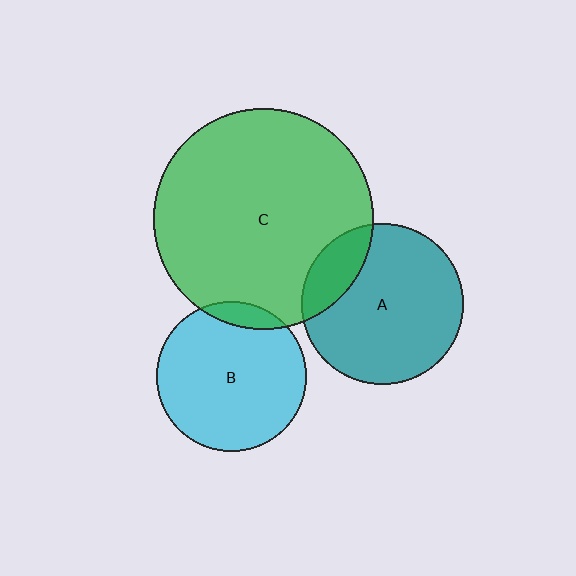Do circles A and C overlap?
Yes.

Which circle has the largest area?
Circle C (green).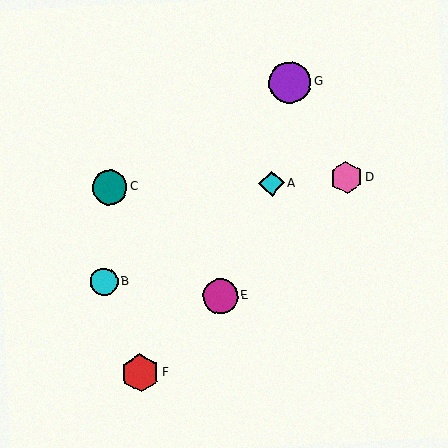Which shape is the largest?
The purple circle (labeled G) is the largest.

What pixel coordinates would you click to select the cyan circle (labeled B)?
Click at (104, 282) to select the cyan circle B.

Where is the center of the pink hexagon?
The center of the pink hexagon is at (346, 178).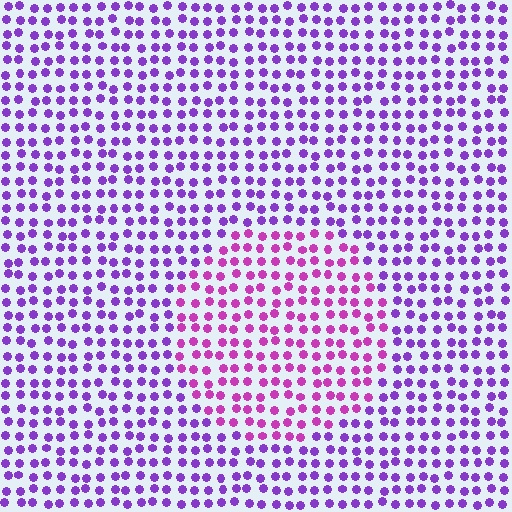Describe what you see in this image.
The image is filled with small purple elements in a uniform arrangement. A circle-shaped region is visible where the elements are tinted to a slightly different hue, forming a subtle color boundary.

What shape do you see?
I see a circle.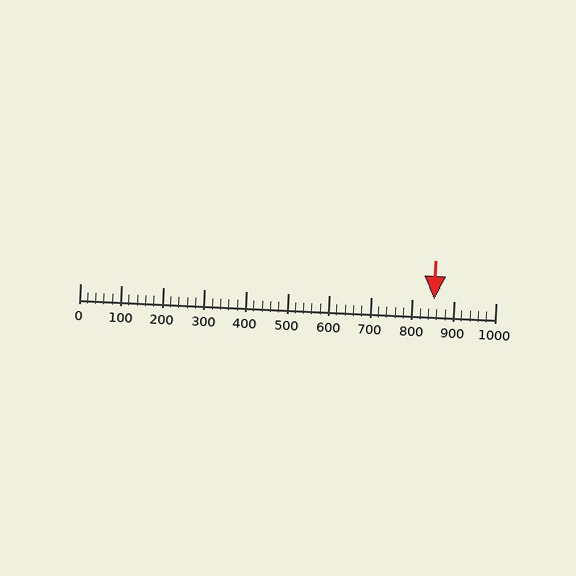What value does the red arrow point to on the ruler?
The red arrow points to approximately 852.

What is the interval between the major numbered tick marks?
The major tick marks are spaced 100 units apart.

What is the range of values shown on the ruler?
The ruler shows values from 0 to 1000.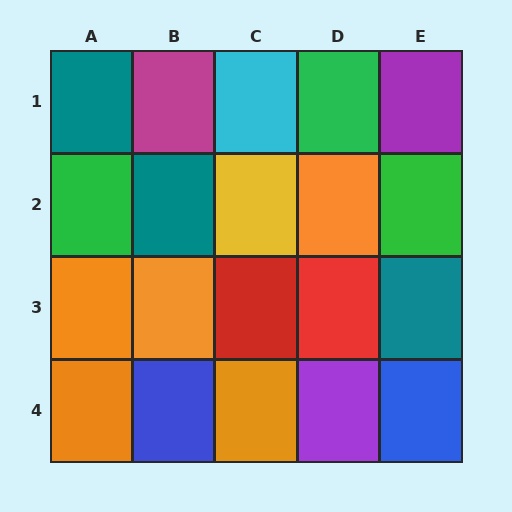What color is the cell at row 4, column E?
Blue.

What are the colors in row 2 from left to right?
Green, teal, yellow, orange, green.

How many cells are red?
2 cells are red.